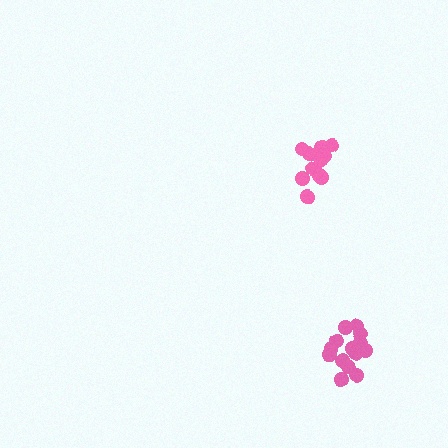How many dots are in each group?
Group 1: 14 dots, Group 2: 12 dots (26 total).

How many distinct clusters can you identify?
There are 2 distinct clusters.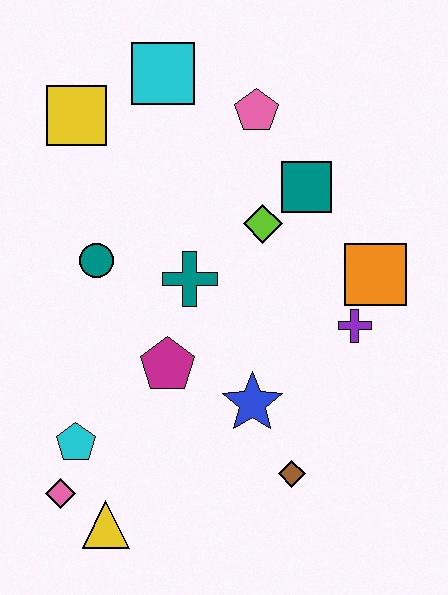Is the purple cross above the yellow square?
No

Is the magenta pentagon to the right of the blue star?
No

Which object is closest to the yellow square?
The cyan square is closest to the yellow square.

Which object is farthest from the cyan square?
The yellow triangle is farthest from the cyan square.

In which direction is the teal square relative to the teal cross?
The teal square is to the right of the teal cross.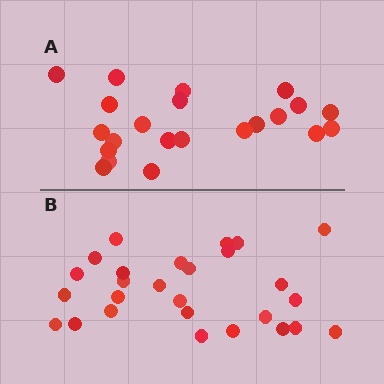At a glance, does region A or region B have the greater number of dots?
Region B (the bottom region) has more dots.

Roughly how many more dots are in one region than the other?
Region B has about 5 more dots than region A.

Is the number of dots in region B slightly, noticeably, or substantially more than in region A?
Region B has only slightly more — the two regions are fairly close. The ratio is roughly 1.2 to 1.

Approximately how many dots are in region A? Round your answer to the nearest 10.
About 20 dots. (The exact count is 22, which rounds to 20.)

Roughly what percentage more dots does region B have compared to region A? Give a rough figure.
About 25% more.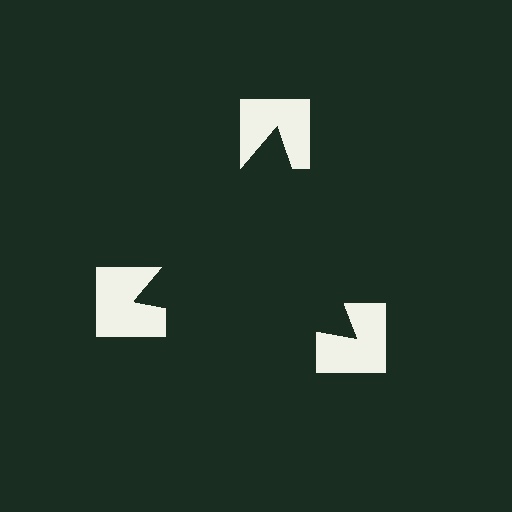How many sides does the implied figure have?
3 sides.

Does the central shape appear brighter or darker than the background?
It typically appears slightly darker than the background, even though no actual brightness change is drawn.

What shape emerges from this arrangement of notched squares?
An illusory triangle — its edges are inferred from the aligned wedge cuts in the notched squares, not physically drawn.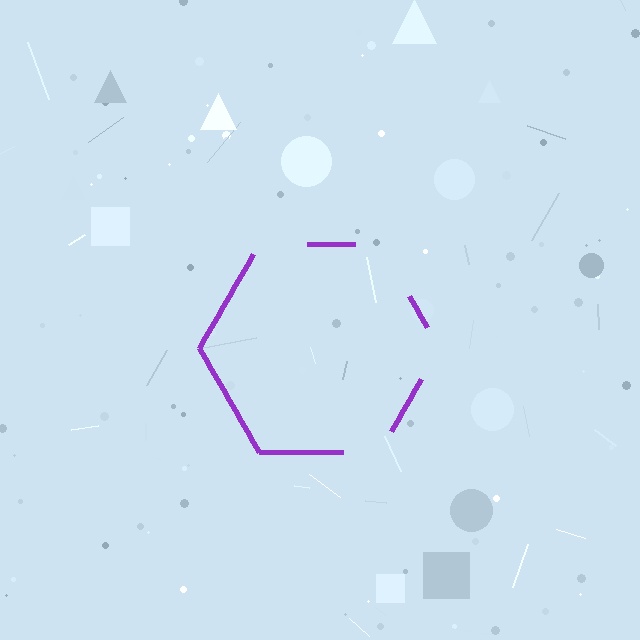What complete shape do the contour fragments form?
The contour fragments form a hexagon.